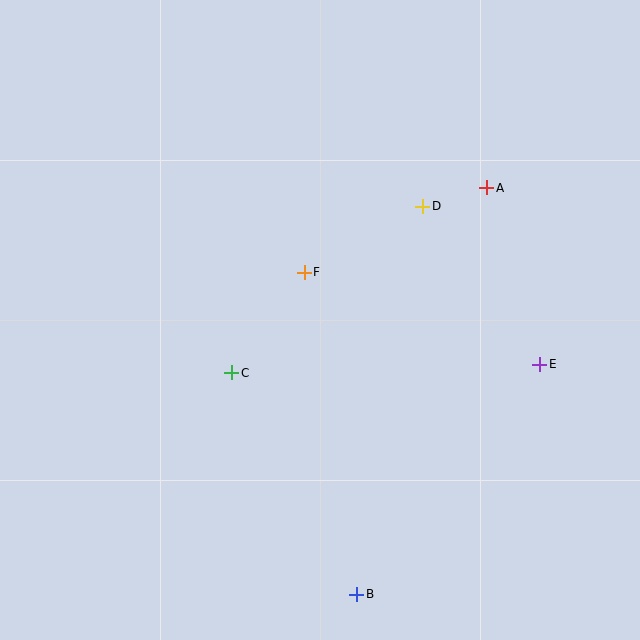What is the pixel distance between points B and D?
The distance between B and D is 393 pixels.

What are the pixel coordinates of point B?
Point B is at (357, 594).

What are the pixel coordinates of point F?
Point F is at (304, 272).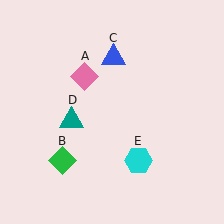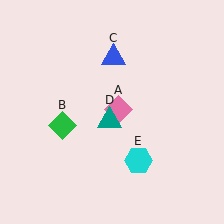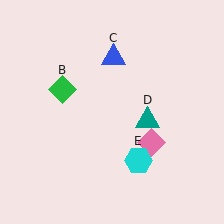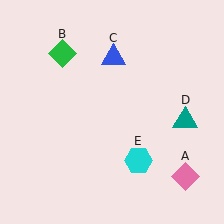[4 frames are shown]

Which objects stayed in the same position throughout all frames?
Blue triangle (object C) and cyan hexagon (object E) remained stationary.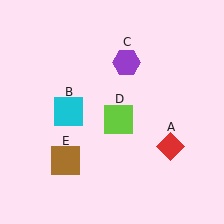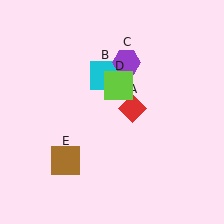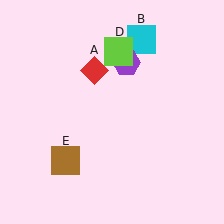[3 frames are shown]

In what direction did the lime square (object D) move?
The lime square (object D) moved up.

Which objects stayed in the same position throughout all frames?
Purple hexagon (object C) and brown square (object E) remained stationary.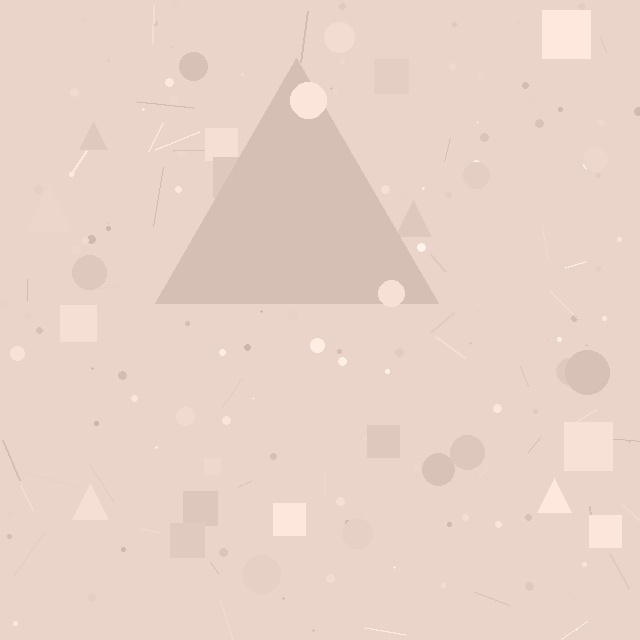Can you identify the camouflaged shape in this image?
The camouflaged shape is a triangle.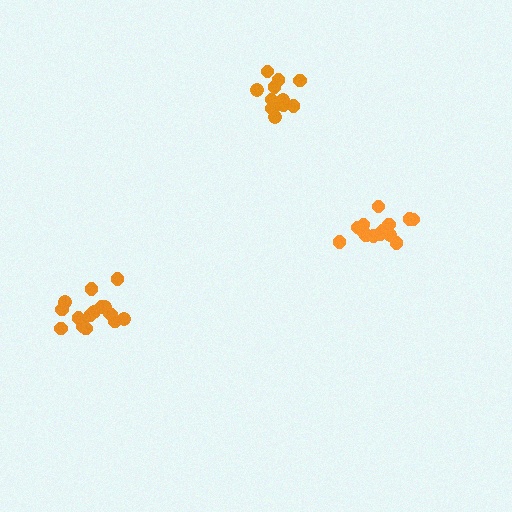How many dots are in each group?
Group 1: 15 dots, Group 2: 17 dots, Group 3: 12 dots (44 total).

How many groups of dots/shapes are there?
There are 3 groups.